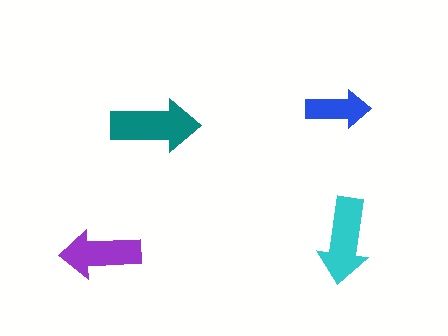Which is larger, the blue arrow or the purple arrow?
The purple one.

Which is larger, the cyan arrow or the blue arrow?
The cyan one.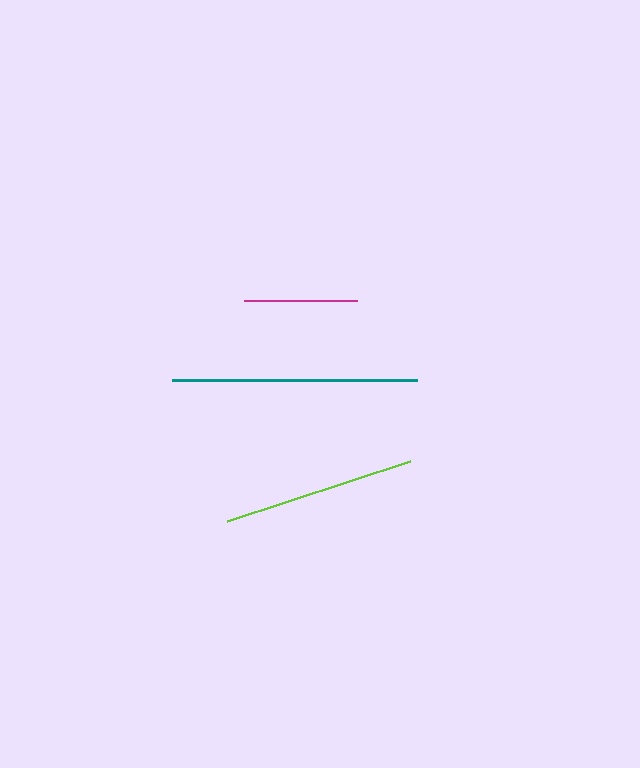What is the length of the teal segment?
The teal segment is approximately 245 pixels long.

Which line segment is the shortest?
The magenta line is the shortest at approximately 113 pixels.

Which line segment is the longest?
The teal line is the longest at approximately 245 pixels.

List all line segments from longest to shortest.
From longest to shortest: teal, lime, magenta.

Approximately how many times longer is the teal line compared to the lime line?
The teal line is approximately 1.3 times the length of the lime line.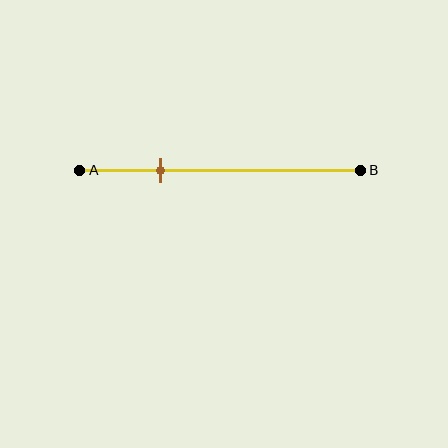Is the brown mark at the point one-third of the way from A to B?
No, the mark is at about 30% from A, not at the 33% one-third point.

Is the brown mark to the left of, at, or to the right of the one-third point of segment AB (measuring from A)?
The brown mark is to the left of the one-third point of segment AB.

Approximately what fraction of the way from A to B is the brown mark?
The brown mark is approximately 30% of the way from A to B.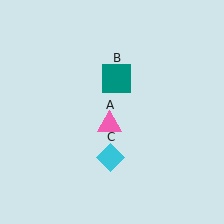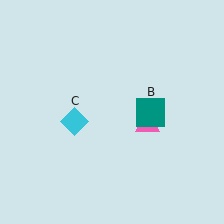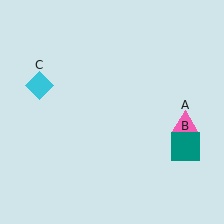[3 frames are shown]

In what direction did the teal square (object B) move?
The teal square (object B) moved down and to the right.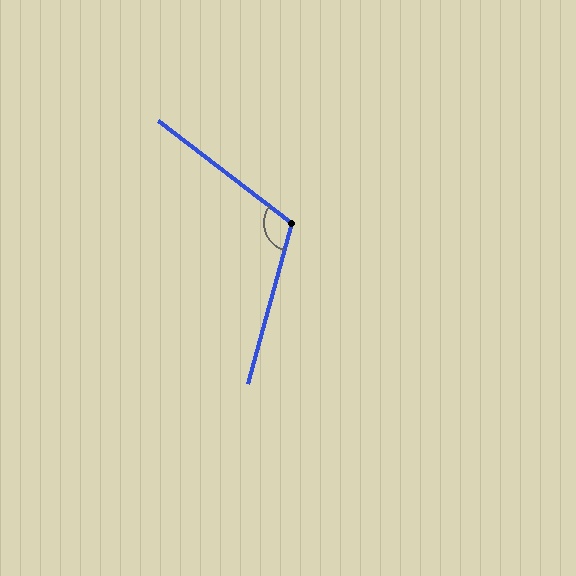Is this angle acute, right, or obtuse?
It is obtuse.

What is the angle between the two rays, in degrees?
Approximately 112 degrees.